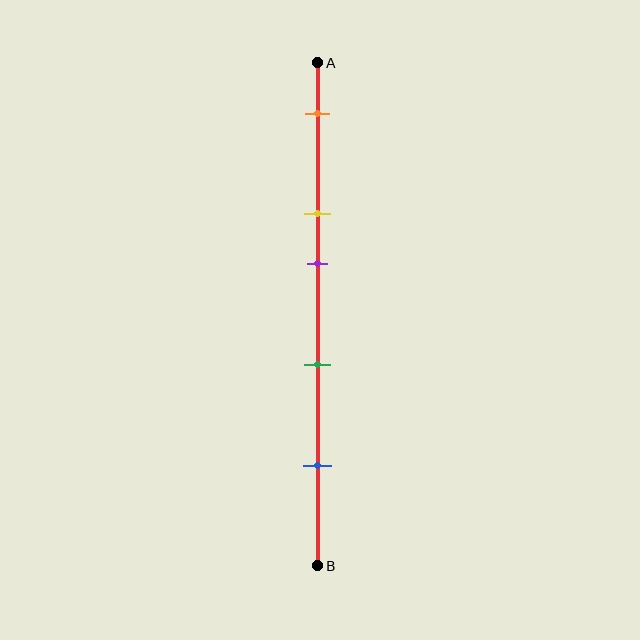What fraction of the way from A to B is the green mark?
The green mark is approximately 60% (0.6) of the way from A to B.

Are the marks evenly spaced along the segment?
No, the marks are not evenly spaced.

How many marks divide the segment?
There are 5 marks dividing the segment.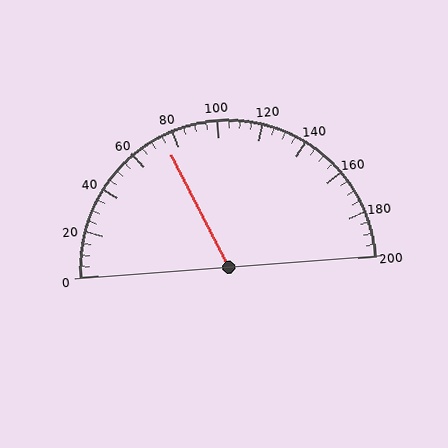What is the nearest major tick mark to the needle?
The nearest major tick mark is 80.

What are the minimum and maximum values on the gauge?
The gauge ranges from 0 to 200.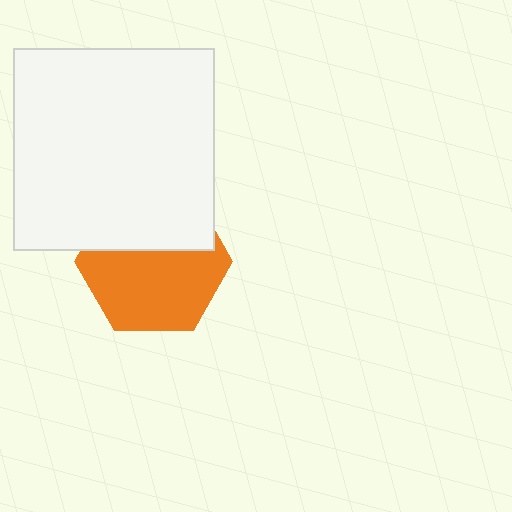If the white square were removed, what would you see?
You would see the complete orange hexagon.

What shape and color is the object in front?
The object in front is a white square.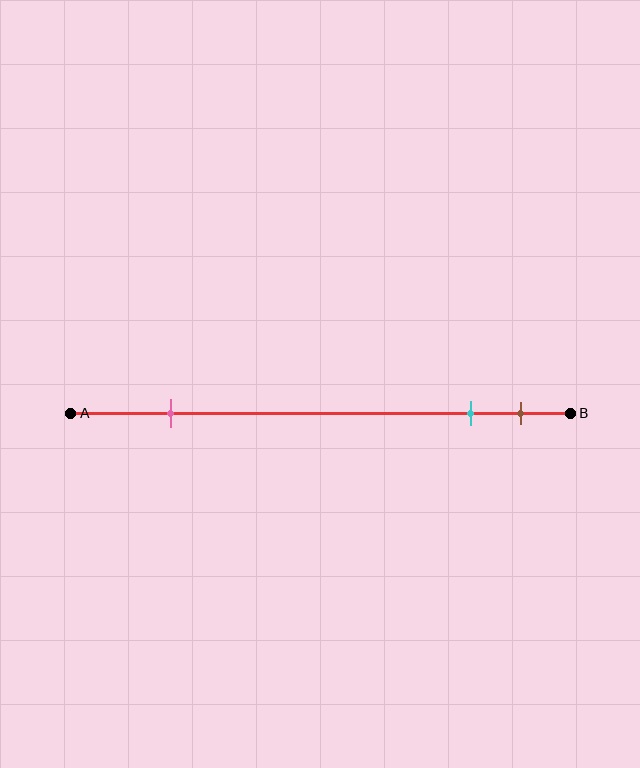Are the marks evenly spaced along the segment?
No, the marks are not evenly spaced.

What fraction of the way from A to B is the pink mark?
The pink mark is approximately 20% (0.2) of the way from A to B.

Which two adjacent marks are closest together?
The cyan and brown marks are the closest adjacent pair.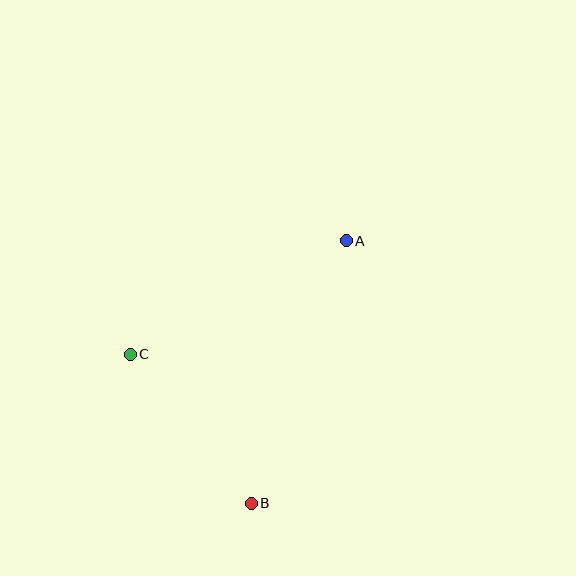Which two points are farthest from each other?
Points A and B are farthest from each other.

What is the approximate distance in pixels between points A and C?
The distance between A and C is approximately 244 pixels.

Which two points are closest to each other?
Points B and C are closest to each other.